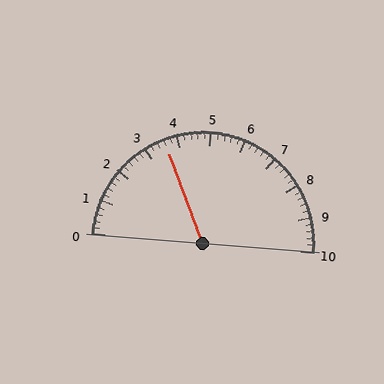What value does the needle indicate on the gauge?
The needle indicates approximately 3.6.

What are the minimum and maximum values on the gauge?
The gauge ranges from 0 to 10.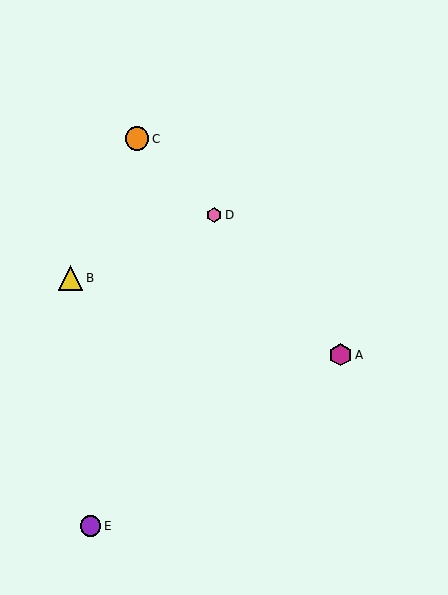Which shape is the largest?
The yellow triangle (labeled B) is the largest.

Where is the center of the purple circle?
The center of the purple circle is at (90, 526).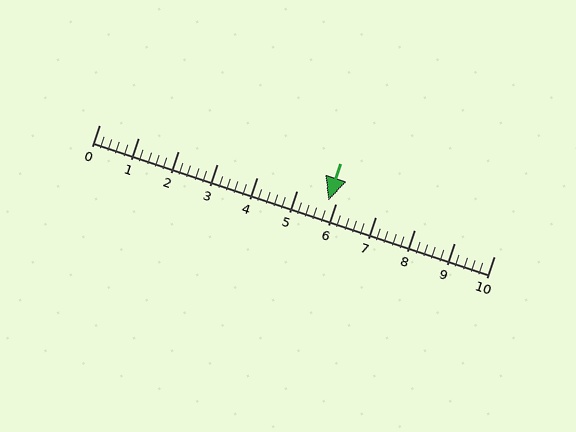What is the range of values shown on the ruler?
The ruler shows values from 0 to 10.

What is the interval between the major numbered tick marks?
The major tick marks are spaced 1 units apart.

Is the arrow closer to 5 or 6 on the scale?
The arrow is closer to 6.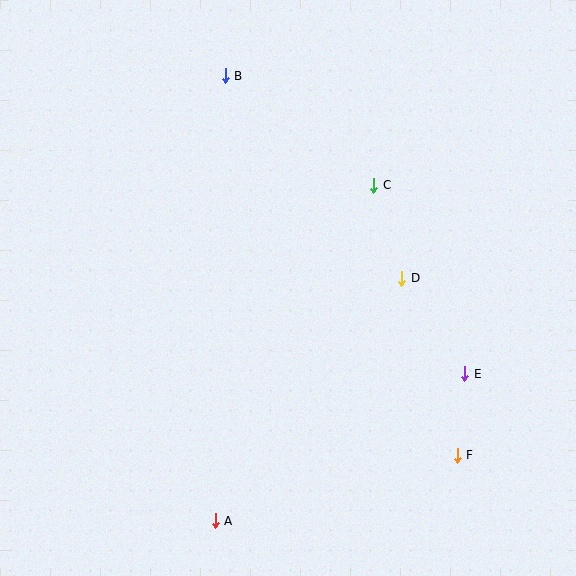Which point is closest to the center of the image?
Point D at (402, 278) is closest to the center.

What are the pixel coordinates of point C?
Point C is at (374, 185).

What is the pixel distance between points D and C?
The distance between D and C is 97 pixels.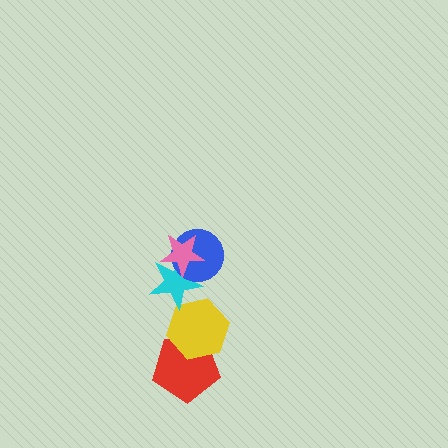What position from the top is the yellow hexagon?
The yellow hexagon is 4th from the top.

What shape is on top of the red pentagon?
The yellow hexagon is on top of the red pentagon.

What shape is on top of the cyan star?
The blue circle is on top of the cyan star.